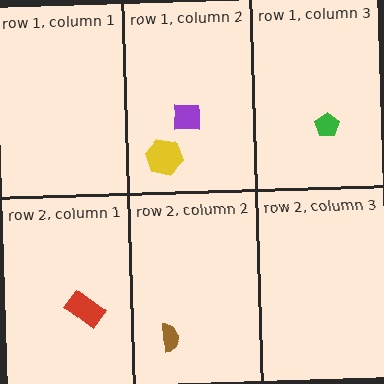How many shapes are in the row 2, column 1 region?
1.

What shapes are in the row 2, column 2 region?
The brown semicircle.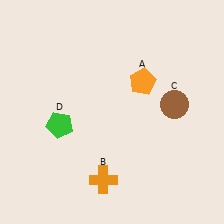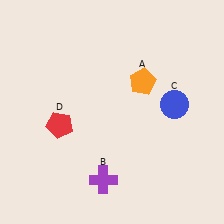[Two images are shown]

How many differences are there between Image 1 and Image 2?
There are 3 differences between the two images.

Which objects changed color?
B changed from orange to purple. C changed from brown to blue. D changed from green to red.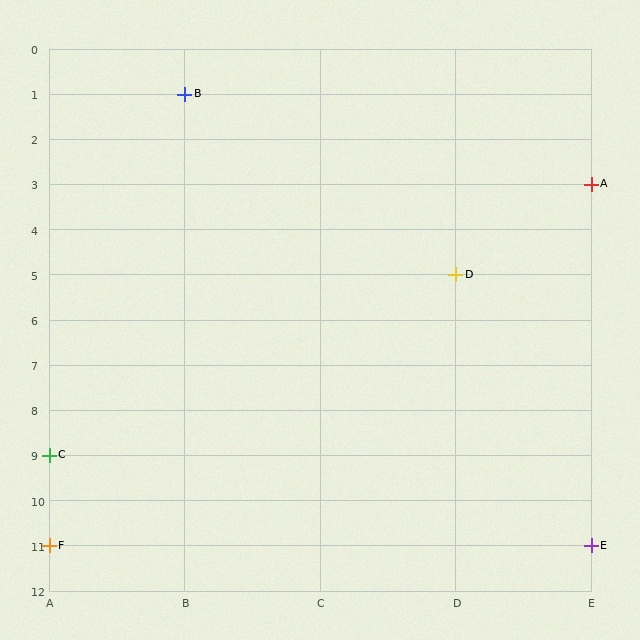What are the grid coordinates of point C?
Point C is at grid coordinates (A, 9).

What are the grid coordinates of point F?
Point F is at grid coordinates (A, 11).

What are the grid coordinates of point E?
Point E is at grid coordinates (E, 11).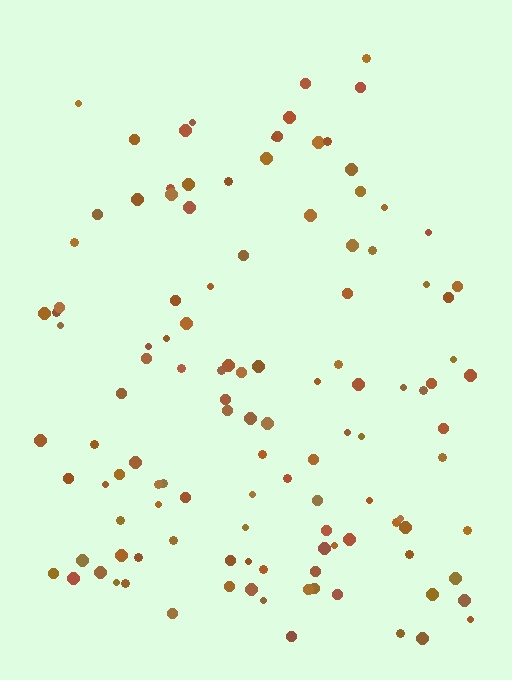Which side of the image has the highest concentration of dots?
The bottom.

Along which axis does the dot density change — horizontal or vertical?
Vertical.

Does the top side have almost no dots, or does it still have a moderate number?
Still a moderate number, just noticeably fewer than the bottom.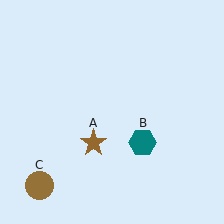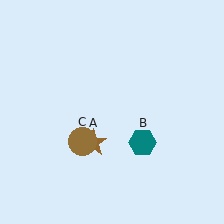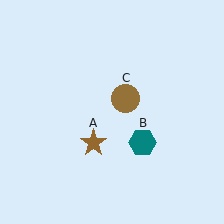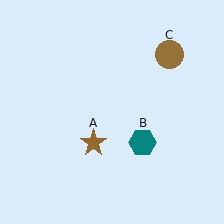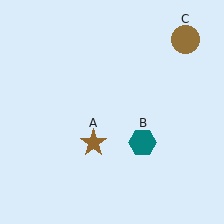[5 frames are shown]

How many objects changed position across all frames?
1 object changed position: brown circle (object C).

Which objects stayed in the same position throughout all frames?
Brown star (object A) and teal hexagon (object B) remained stationary.